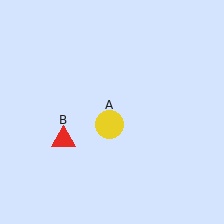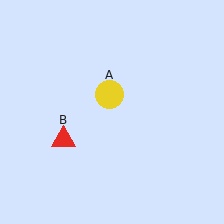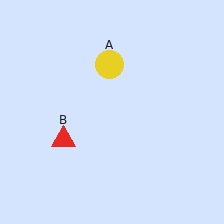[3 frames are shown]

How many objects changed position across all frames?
1 object changed position: yellow circle (object A).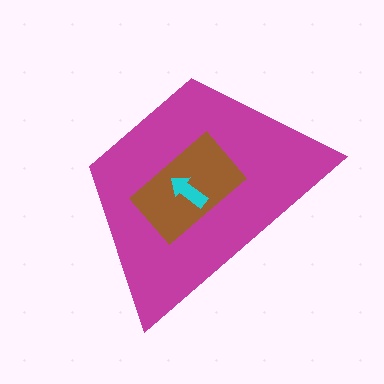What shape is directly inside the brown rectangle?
The cyan arrow.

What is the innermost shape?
The cyan arrow.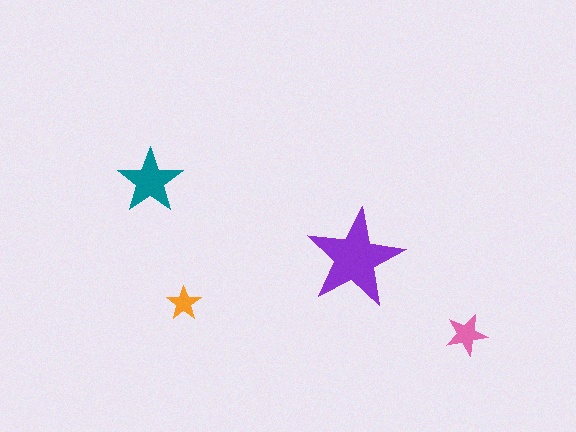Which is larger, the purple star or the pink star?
The purple one.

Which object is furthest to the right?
The pink star is rightmost.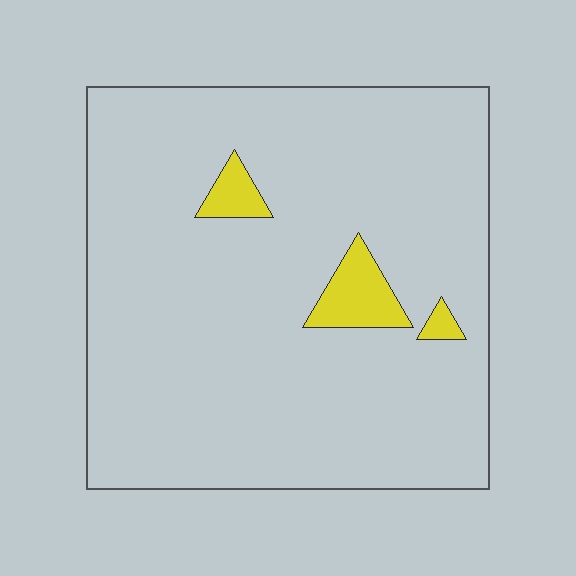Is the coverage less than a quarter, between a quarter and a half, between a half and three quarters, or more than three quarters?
Less than a quarter.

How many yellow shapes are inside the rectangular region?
3.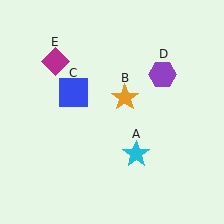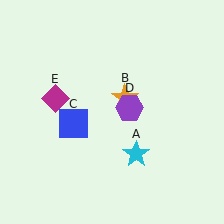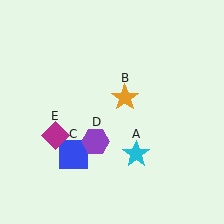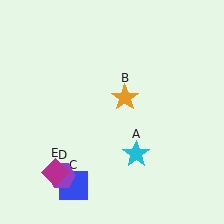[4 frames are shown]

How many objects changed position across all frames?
3 objects changed position: blue square (object C), purple hexagon (object D), magenta diamond (object E).